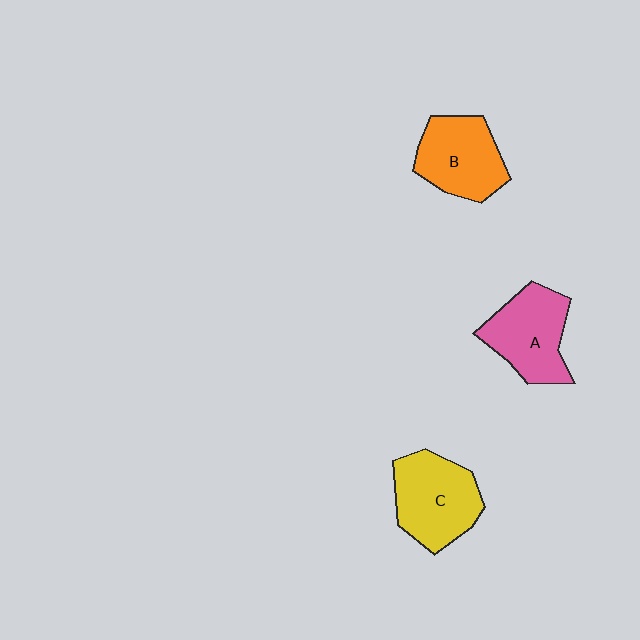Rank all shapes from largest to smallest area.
From largest to smallest: C (yellow), A (pink), B (orange).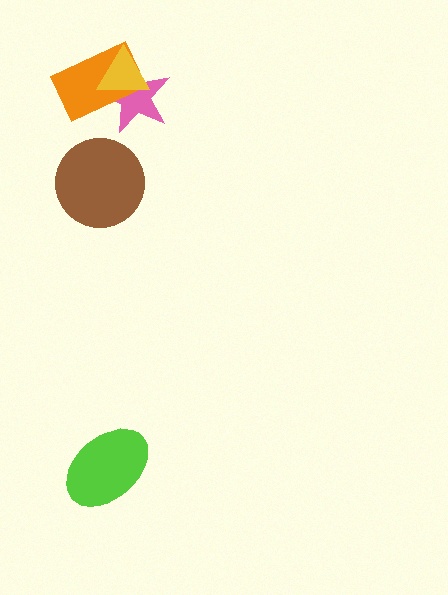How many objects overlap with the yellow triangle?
2 objects overlap with the yellow triangle.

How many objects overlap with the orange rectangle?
2 objects overlap with the orange rectangle.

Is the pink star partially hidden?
Yes, it is partially covered by another shape.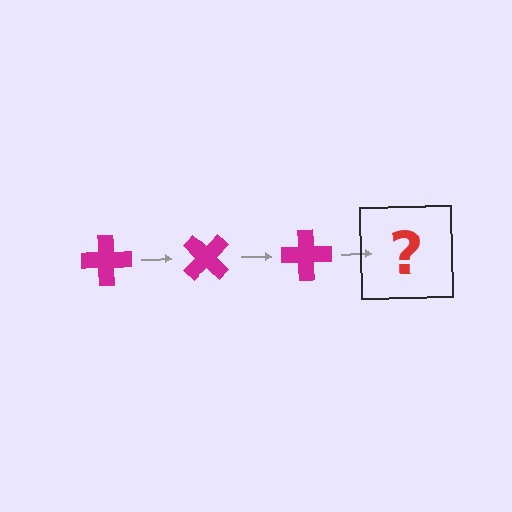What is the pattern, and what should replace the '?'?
The pattern is that the cross rotates 45 degrees each step. The '?' should be a magenta cross rotated 135 degrees.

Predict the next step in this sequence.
The next step is a magenta cross rotated 135 degrees.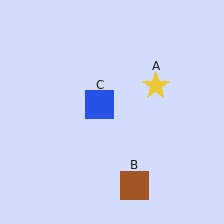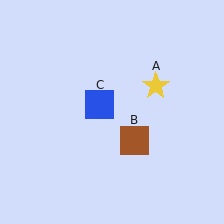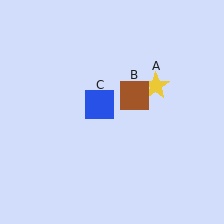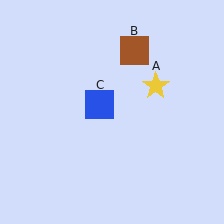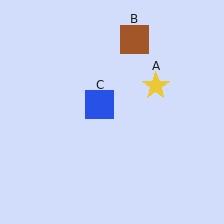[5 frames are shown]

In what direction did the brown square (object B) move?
The brown square (object B) moved up.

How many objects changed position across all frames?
1 object changed position: brown square (object B).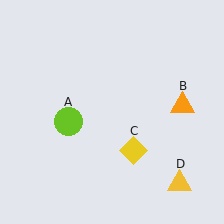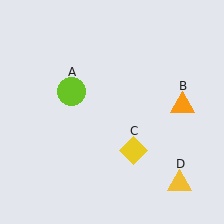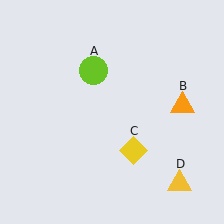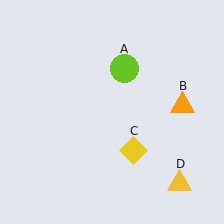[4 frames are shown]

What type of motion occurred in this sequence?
The lime circle (object A) rotated clockwise around the center of the scene.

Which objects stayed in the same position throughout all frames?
Orange triangle (object B) and yellow diamond (object C) and yellow triangle (object D) remained stationary.